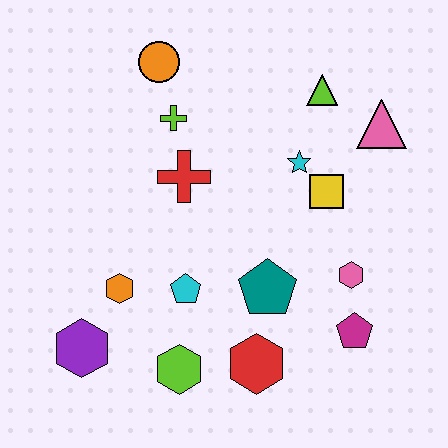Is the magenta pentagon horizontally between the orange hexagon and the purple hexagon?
No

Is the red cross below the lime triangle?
Yes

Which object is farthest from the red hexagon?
The orange circle is farthest from the red hexagon.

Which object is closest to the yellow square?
The cyan star is closest to the yellow square.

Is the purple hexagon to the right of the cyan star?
No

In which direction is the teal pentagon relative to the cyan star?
The teal pentagon is below the cyan star.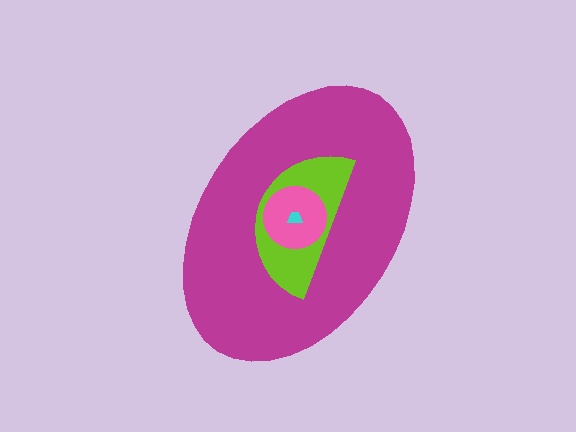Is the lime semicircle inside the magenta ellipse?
Yes.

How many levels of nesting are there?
4.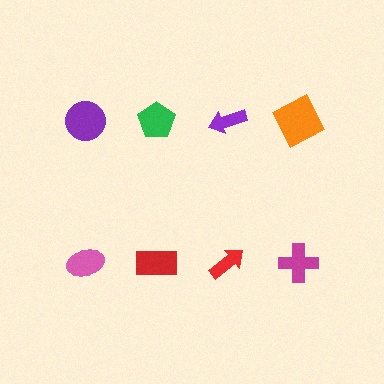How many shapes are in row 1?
4 shapes.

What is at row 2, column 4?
A magenta cross.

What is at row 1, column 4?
An orange square.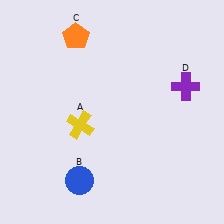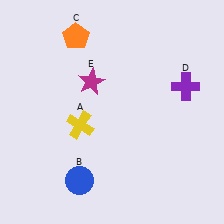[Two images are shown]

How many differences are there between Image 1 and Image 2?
There is 1 difference between the two images.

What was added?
A magenta star (E) was added in Image 2.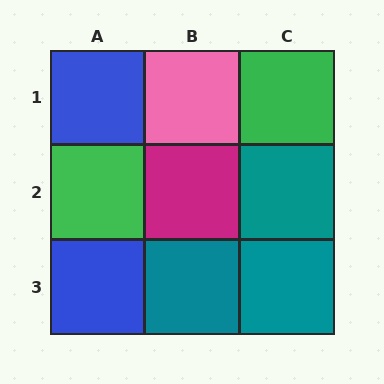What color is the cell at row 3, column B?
Teal.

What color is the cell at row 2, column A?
Green.